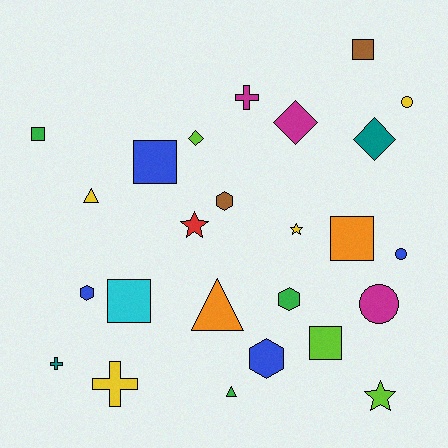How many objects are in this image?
There are 25 objects.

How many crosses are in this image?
There are 3 crosses.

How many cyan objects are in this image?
There is 1 cyan object.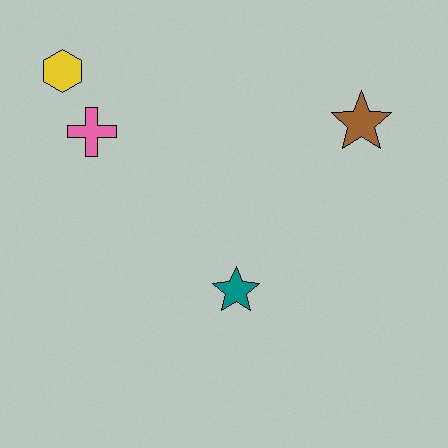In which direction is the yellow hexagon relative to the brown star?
The yellow hexagon is to the left of the brown star.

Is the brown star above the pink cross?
Yes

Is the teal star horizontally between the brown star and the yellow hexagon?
Yes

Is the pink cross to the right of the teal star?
No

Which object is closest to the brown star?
The teal star is closest to the brown star.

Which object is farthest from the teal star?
The yellow hexagon is farthest from the teal star.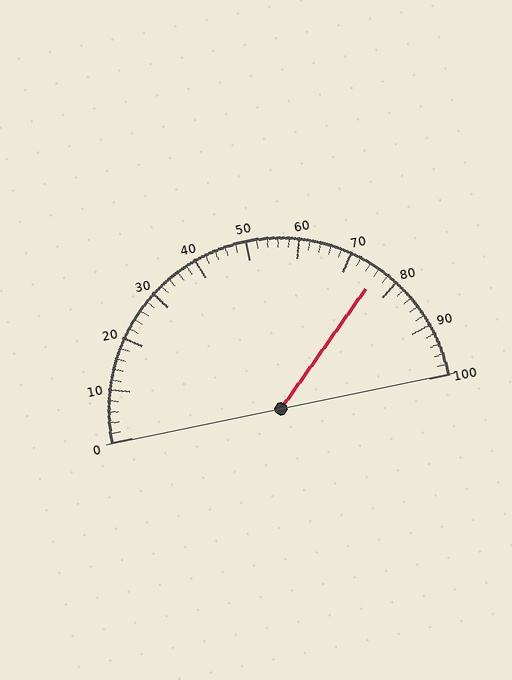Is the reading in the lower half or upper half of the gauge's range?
The reading is in the upper half of the range (0 to 100).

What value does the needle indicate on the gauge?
The needle indicates approximately 76.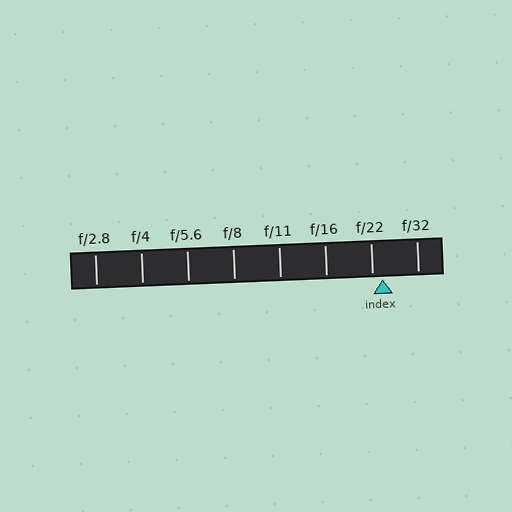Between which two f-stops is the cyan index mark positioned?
The index mark is between f/22 and f/32.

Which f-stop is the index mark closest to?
The index mark is closest to f/22.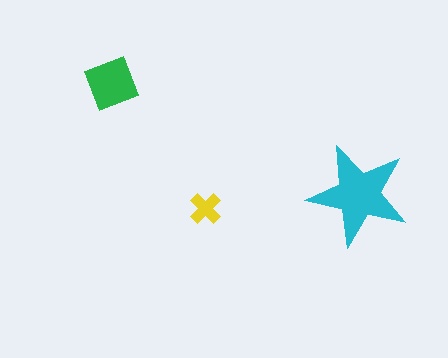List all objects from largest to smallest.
The cyan star, the green diamond, the yellow cross.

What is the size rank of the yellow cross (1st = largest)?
3rd.